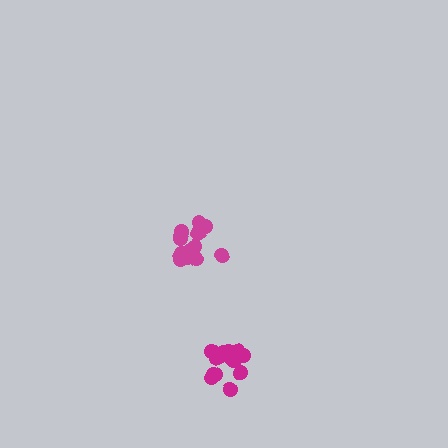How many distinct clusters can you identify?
There are 2 distinct clusters.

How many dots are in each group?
Group 1: 16 dots, Group 2: 15 dots (31 total).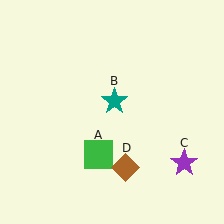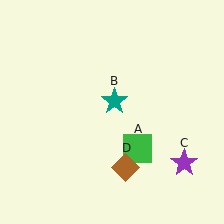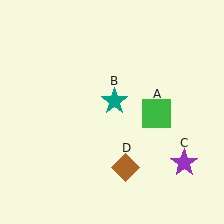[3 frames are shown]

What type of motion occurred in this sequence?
The green square (object A) rotated counterclockwise around the center of the scene.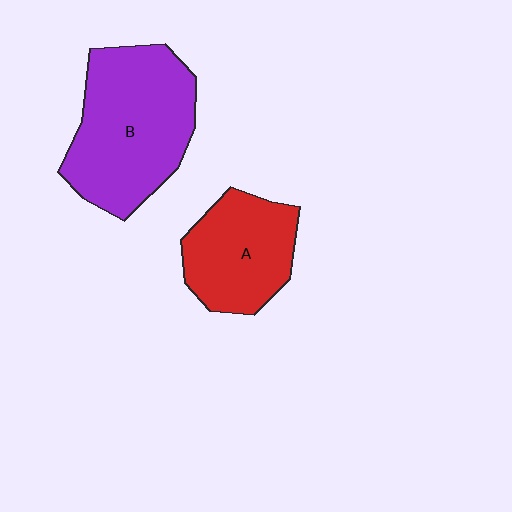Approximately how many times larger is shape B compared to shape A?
Approximately 1.5 times.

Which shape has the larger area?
Shape B (purple).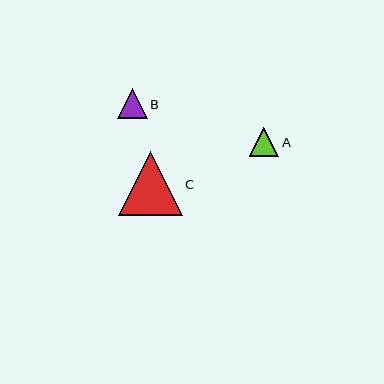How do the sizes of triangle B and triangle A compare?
Triangle B and triangle A are approximately the same size.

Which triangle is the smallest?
Triangle A is the smallest with a size of approximately 29 pixels.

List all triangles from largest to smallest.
From largest to smallest: C, B, A.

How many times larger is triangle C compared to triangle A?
Triangle C is approximately 2.2 times the size of triangle A.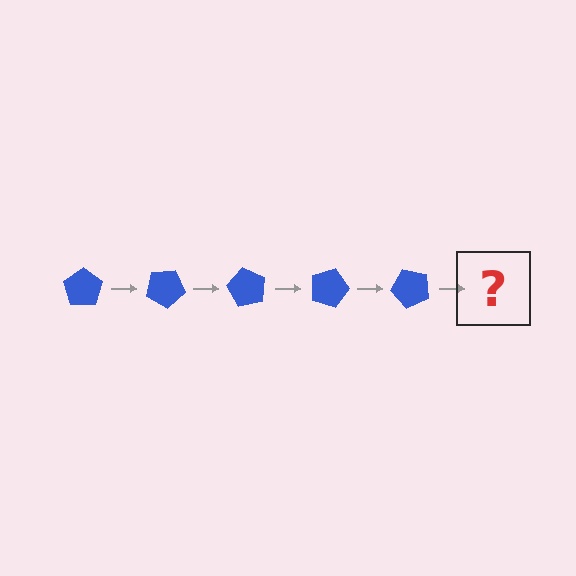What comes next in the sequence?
The next element should be a blue pentagon rotated 150 degrees.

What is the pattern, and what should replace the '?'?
The pattern is that the pentagon rotates 30 degrees each step. The '?' should be a blue pentagon rotated 150 degrees.